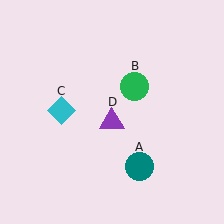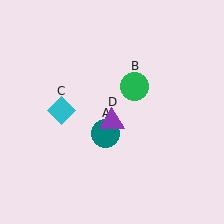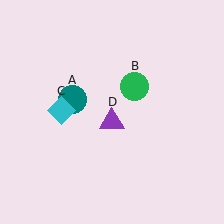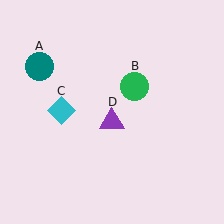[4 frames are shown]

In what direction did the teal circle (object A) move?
The teal circle (object A) moved up and to the left.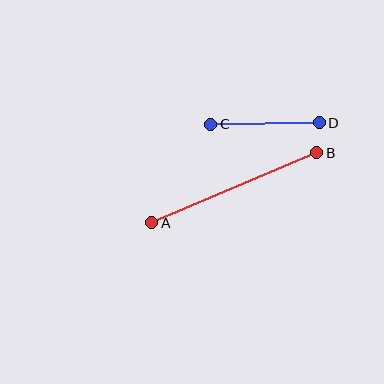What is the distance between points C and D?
The distance is approximately 109 pixels.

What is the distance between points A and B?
The distance is approximately 180 pixels.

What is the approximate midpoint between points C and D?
The midpoint is at approximately (265, 123) pixels.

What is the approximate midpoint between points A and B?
The midpoint is at approximately (234, 188) pixels.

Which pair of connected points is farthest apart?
Points A and B are farthest apart.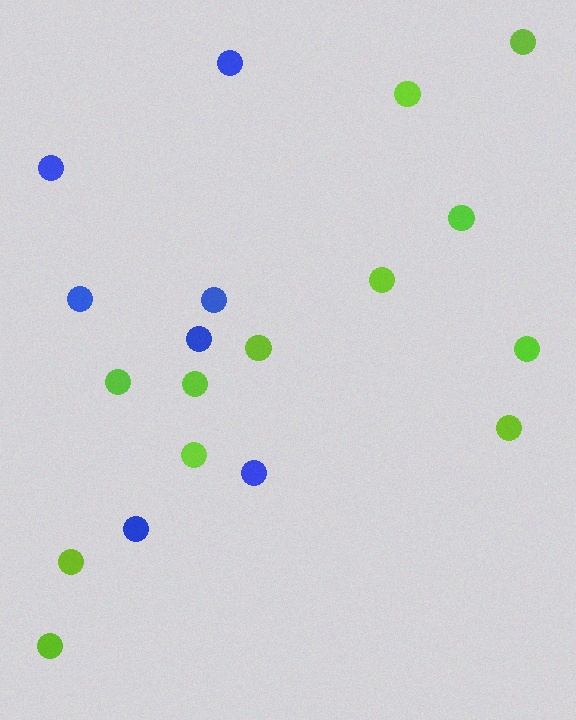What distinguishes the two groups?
There are 2 groups: one group of blue circles (7) and one group of lime circles (12).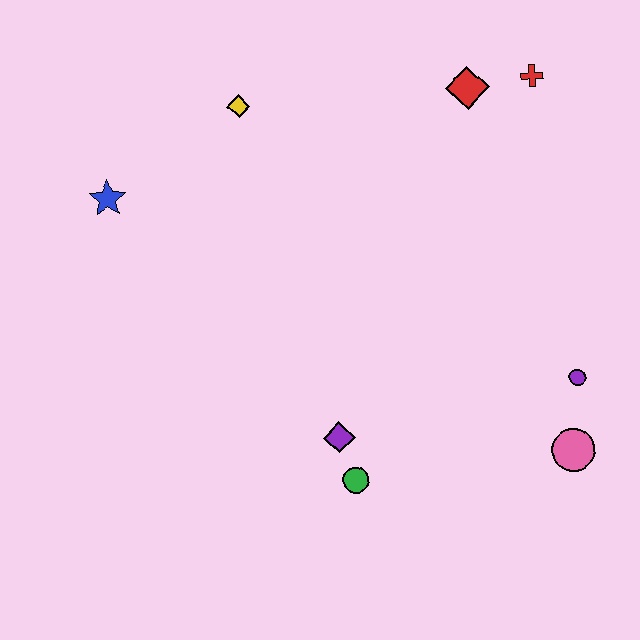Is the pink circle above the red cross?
No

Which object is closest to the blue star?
The yellow diamond is closest to the blue star.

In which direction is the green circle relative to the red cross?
The green circle is below the red cross.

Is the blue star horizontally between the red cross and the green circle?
No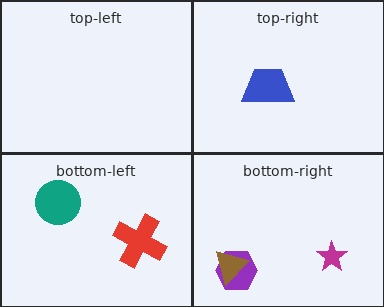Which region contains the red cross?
The bottom-left region.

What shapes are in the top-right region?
The blue trapezoid.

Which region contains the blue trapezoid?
The top-right region.